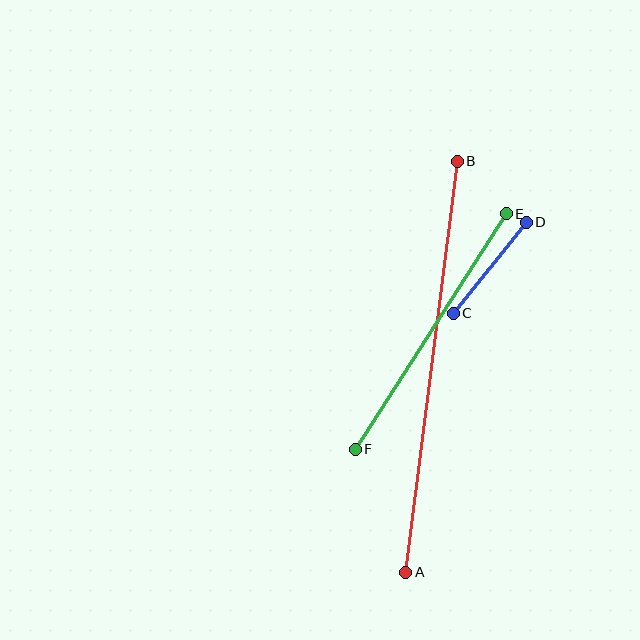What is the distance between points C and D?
The distance is approximately 117 pixels.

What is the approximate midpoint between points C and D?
The midpoint is at approximately (490, 268) pixels.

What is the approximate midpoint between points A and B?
The midpoint is at approximately (431, 367) pixels.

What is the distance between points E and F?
The distance is approximately 280 pixels.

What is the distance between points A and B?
The distance is approximately 414 pixels.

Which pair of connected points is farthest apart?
Points A and B are farthest apart.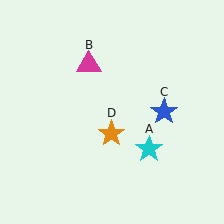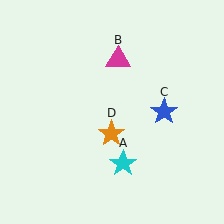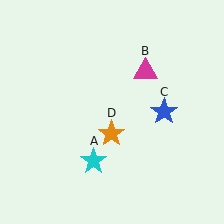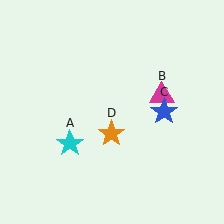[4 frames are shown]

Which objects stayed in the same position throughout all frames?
Blue star (object C) and orange star (object D) remained stationary.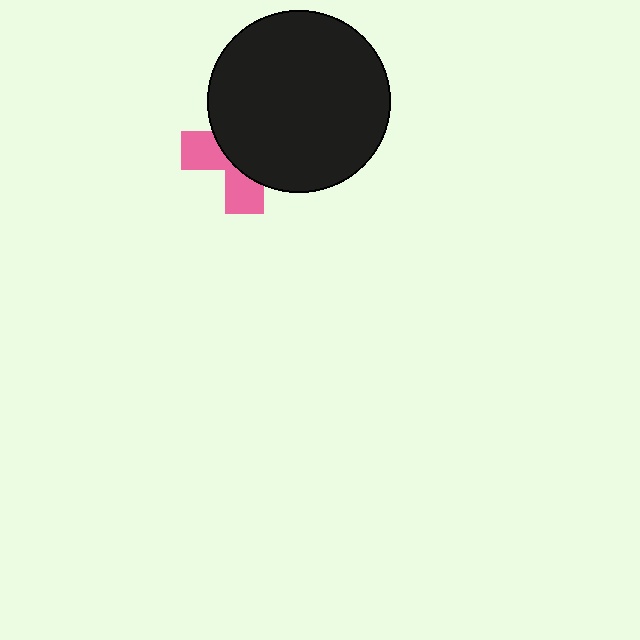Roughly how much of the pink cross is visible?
A small part of it is visible (roughly 36%).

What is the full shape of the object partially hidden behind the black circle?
The partially hidden object is a pink cross.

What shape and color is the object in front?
The object in front is a black circle.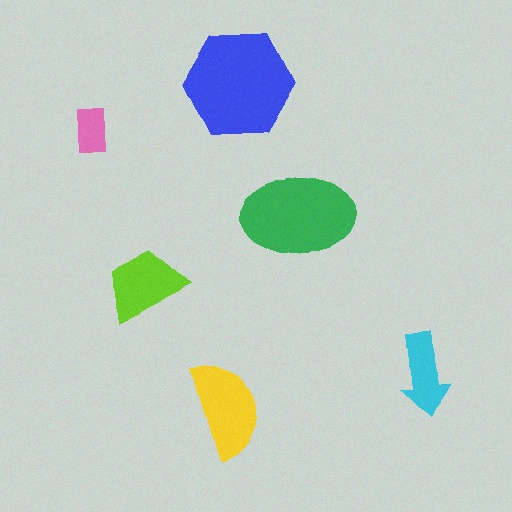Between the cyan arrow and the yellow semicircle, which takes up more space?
The yellow semicircle.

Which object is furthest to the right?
The cyan arrow is rightmost.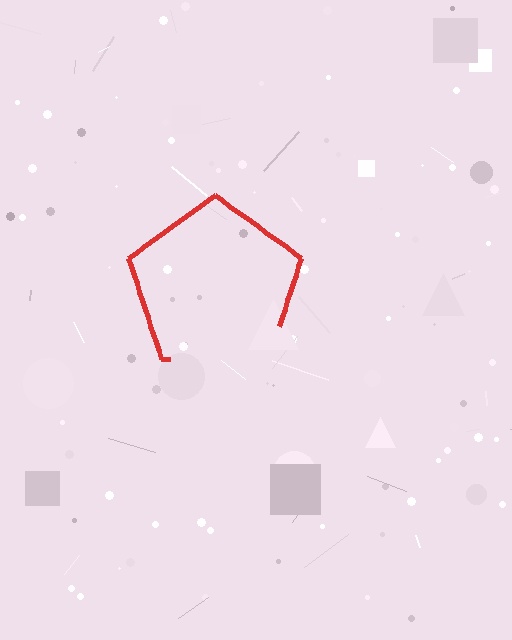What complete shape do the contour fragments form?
The contour fragments form a pentagon.